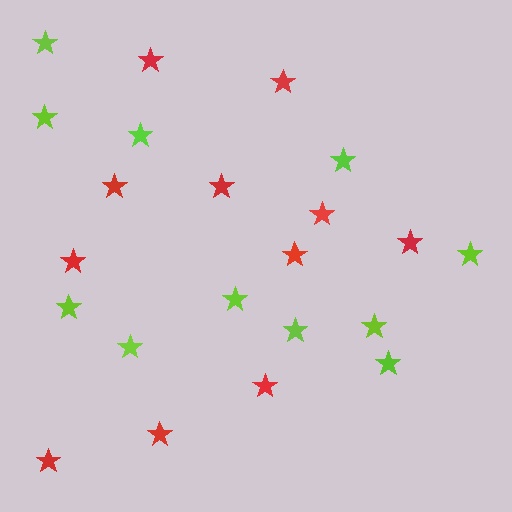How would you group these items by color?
There are 2 groups: one group of red stars (11) and one group of lime stars (11).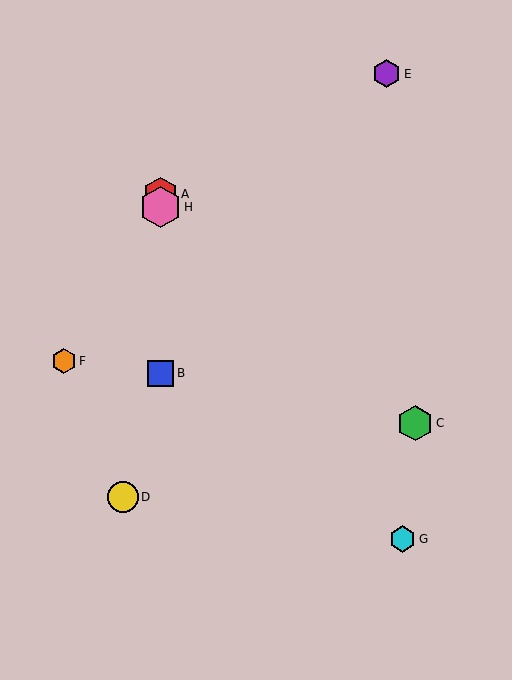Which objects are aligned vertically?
Objects A, B, H are aligned vertically.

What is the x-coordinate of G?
Object G is at x≈403.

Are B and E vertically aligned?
No, B is at x≈160 and E is at x≈387.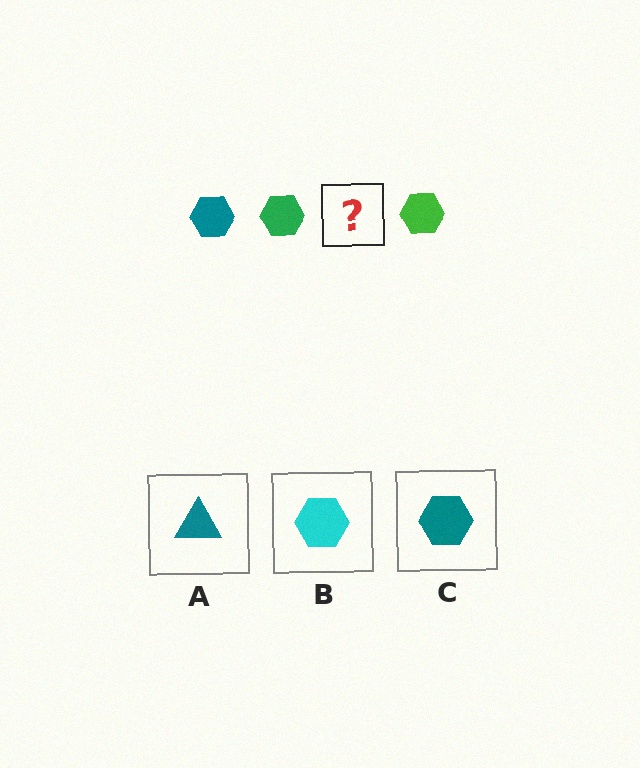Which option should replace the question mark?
Option C.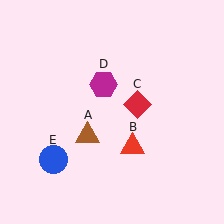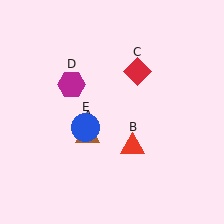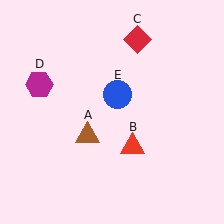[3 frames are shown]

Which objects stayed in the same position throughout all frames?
Brown triangle (object A) and red triangle (object B) remained stationary.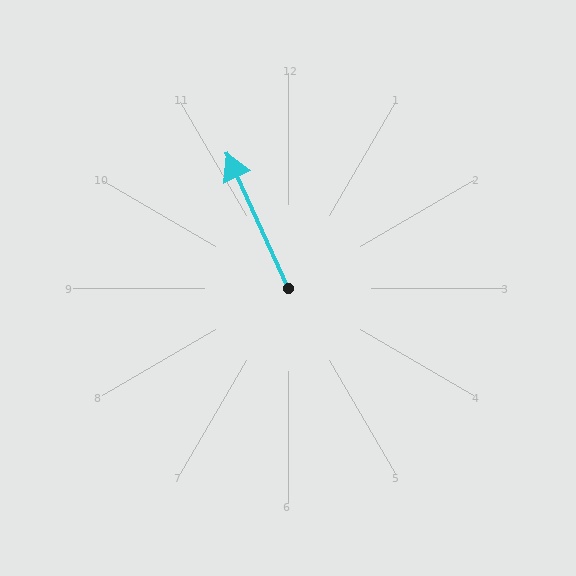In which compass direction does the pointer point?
Northwest.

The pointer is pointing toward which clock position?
Roughly 11 o'clock.